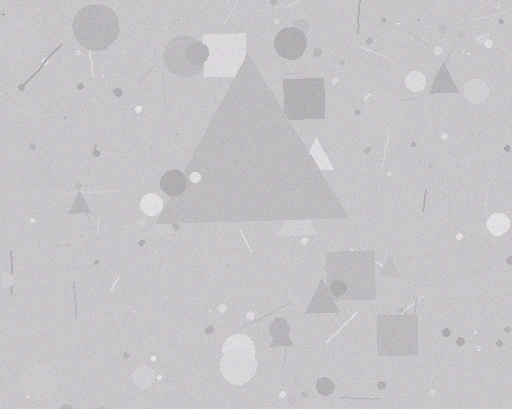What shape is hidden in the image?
A triangle is hidden in the image.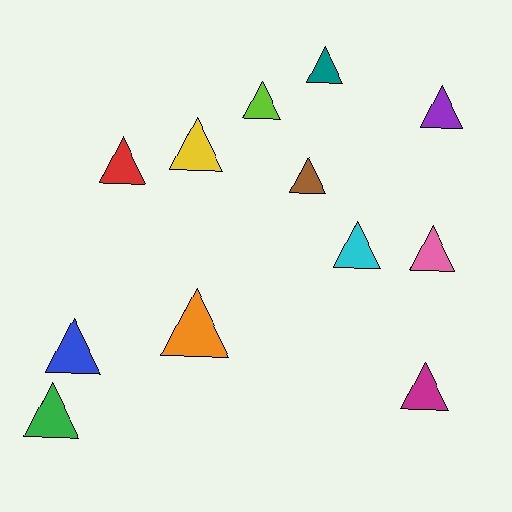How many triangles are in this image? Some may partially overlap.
There are 12 triangles.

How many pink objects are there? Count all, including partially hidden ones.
There is 1 pink object.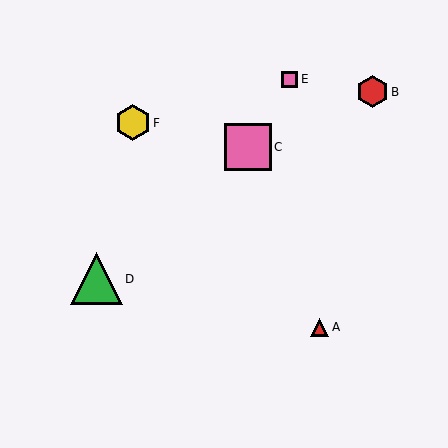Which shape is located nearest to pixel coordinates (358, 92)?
The red hexagon (labeled B) at (372, 92) is nearest to that location.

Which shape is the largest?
The green triangle (labeled D) is the largest.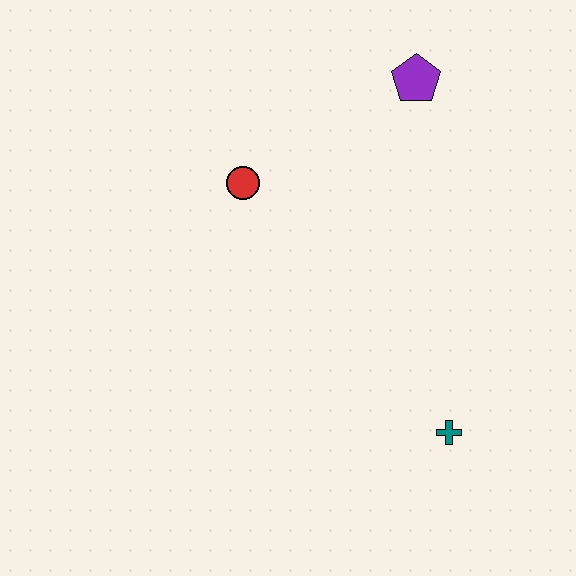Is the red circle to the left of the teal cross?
Yes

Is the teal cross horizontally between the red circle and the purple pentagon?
No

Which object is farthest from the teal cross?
The purple pentagon is farthest from the teal cross.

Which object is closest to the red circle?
The purple pentagon is closest to the red circle.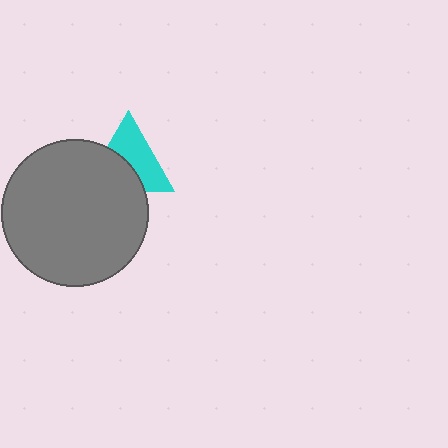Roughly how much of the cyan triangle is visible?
About half of it is visible (roughly 56%).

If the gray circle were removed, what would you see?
You would see the complete cyan triangle.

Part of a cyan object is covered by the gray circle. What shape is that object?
It is a triangle.